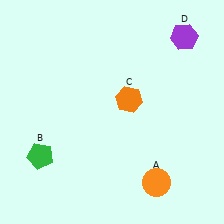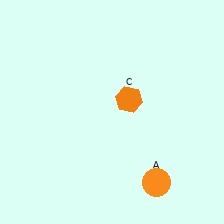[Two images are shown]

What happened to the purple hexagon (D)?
The purple hexagon (D) was removed in Image 2. It was in the top-right area of Image 1.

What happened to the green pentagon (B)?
The green pentagon (B) was removed in Image 2. It was in the bottom-left area of Image 1.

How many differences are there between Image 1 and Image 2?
There are 2 differences between the two images.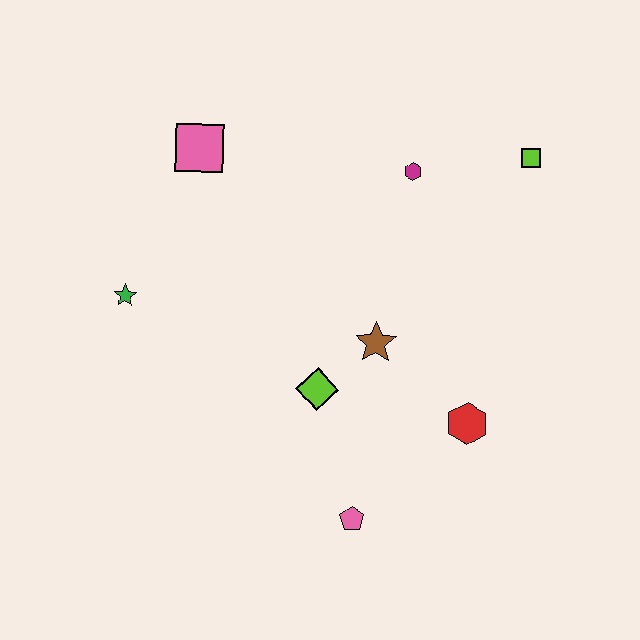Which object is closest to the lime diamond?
The brown star is closest to the lime diamond.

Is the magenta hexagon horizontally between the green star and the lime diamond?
No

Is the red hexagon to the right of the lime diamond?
Yes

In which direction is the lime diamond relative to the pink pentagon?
The lime diamond is above the pink pentagon.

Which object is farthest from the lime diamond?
The lime square is farthest from the lime diamond.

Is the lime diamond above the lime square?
No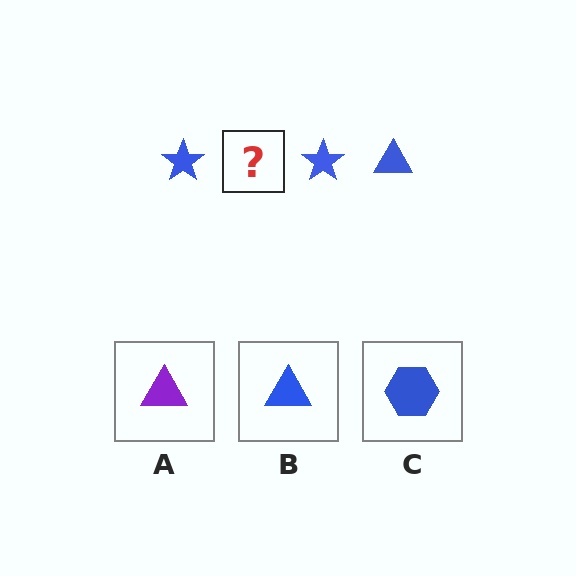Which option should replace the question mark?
Option B.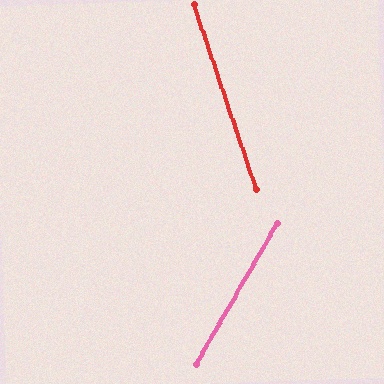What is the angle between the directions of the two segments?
Approximately 49 degrees.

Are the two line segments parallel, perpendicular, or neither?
Neither parallel nor perpendicular — they differ by about 49°.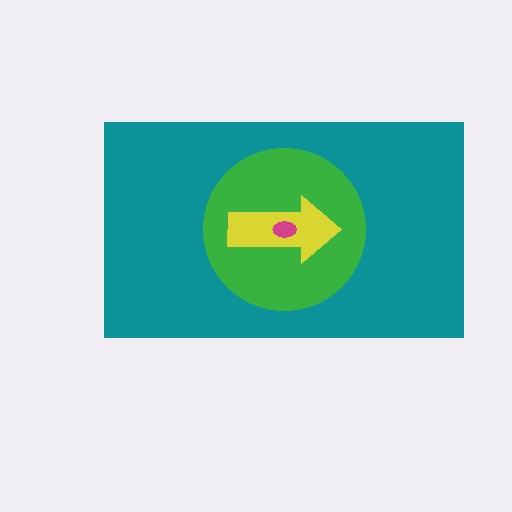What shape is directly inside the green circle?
The yellow arrow.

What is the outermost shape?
The teal rectangle.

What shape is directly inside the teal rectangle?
The green circle.